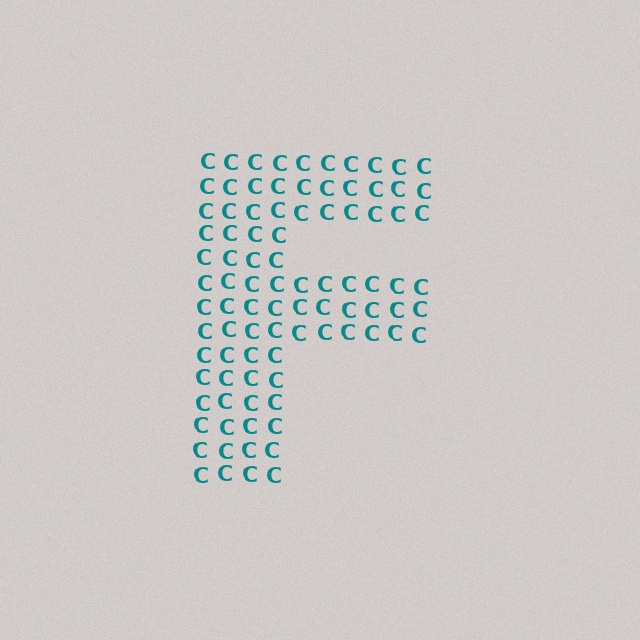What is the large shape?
The large shape is the letter F.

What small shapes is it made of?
It is made of small letter C's.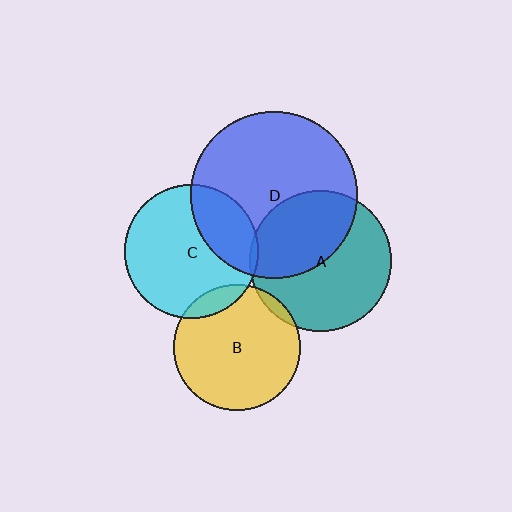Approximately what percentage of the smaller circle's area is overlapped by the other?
Approximately 10%.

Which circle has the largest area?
Circle D (blue).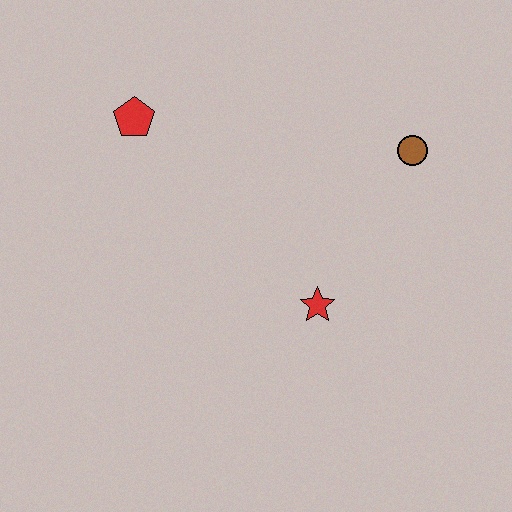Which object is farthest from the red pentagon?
The brown circle is farthest from the red pentagon.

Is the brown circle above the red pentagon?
No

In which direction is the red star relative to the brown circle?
The red star is below the brown circle.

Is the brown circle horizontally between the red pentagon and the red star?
No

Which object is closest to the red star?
The brown circle is closest to the red star.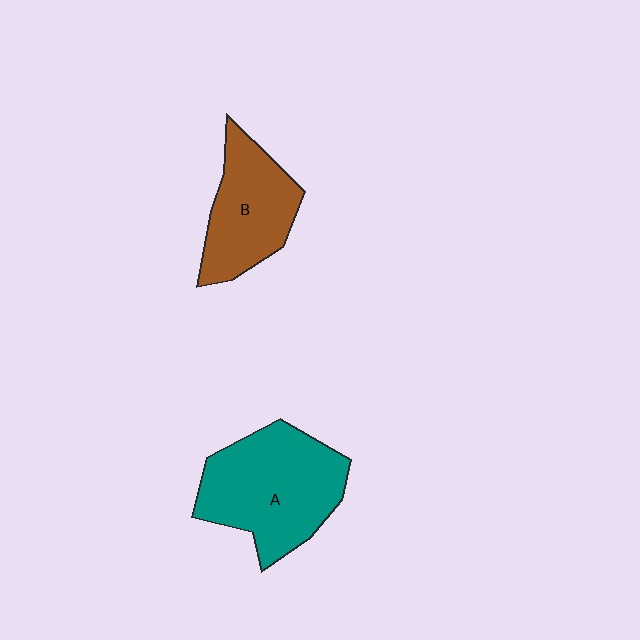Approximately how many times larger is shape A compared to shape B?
Approximately 1.4 times.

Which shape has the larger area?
Shape A (teal).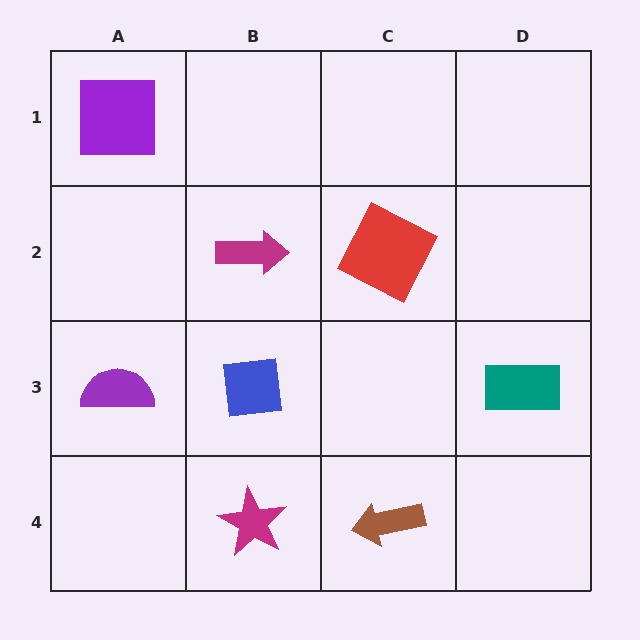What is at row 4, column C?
A brown arrow.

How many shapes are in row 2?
2 shapes.